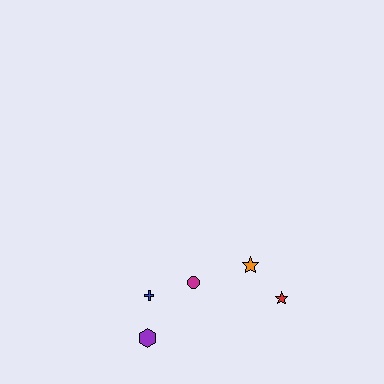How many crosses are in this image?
There is 1 cross.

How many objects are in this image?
There are 5 objects.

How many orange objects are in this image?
There is 1 orange object.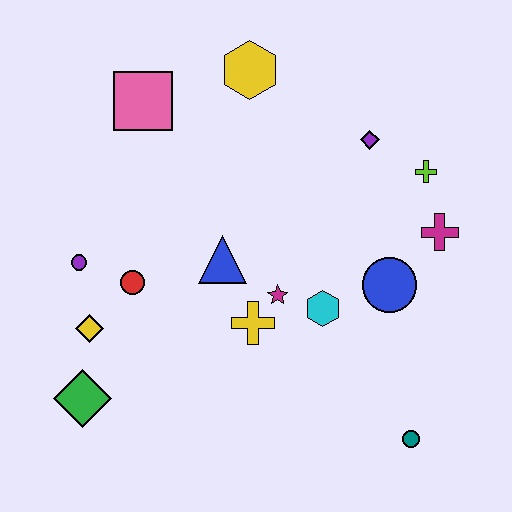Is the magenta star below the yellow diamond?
No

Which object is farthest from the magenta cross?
The green diamond is farthest from the magenta cross.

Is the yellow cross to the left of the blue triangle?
No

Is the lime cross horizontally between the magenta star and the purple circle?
No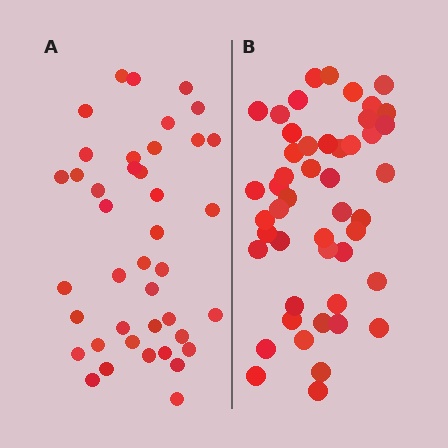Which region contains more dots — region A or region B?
Region B (the right region) has more dots.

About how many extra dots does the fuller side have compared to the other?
Region B has roughly 8 or so more dots than region A.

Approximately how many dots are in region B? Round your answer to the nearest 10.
About 50 dots. (The exact count is 48, which rounds to 50.)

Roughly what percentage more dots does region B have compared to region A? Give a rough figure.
About 15% more.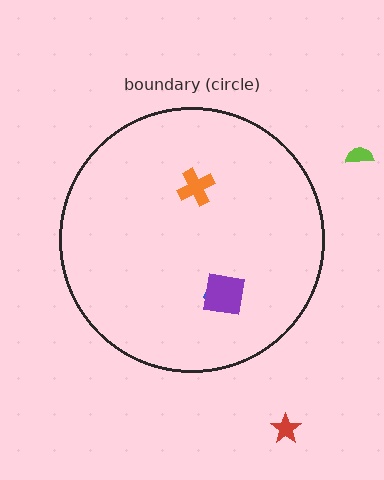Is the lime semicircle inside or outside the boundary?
Outside.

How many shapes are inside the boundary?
3 inside, 2 outside.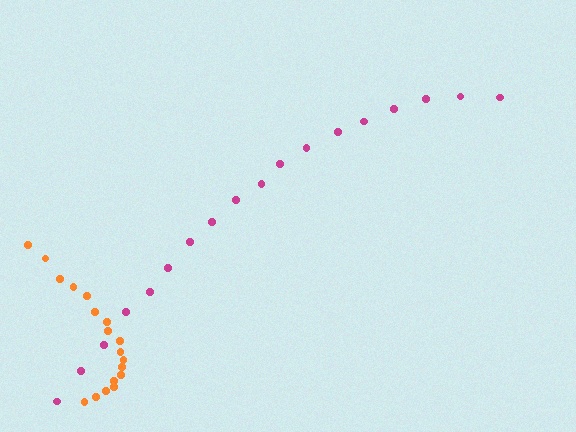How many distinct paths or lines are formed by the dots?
There are 2 distinct paths.